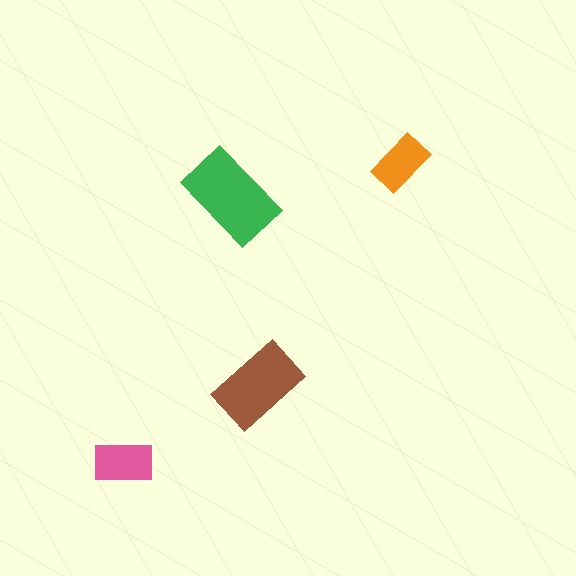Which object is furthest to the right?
The orange rectangle is rightmost.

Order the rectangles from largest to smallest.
the green one, the brown one, the pink one, the orange one.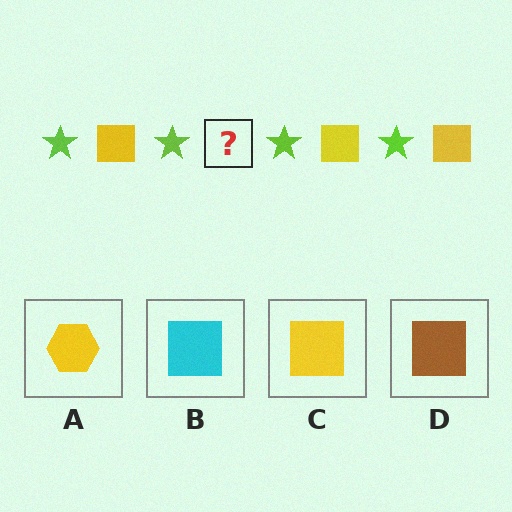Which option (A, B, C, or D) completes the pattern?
C.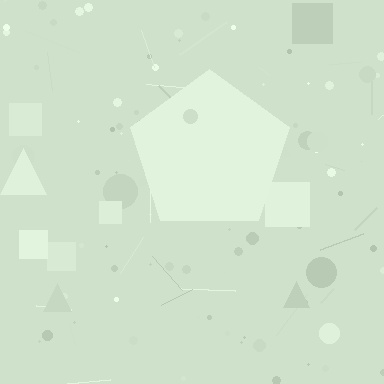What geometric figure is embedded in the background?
A pentagon is embedded in the background.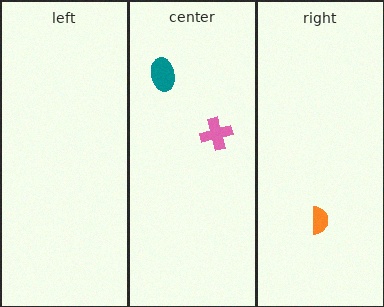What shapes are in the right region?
The orange semicircle.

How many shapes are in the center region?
2.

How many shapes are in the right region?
1.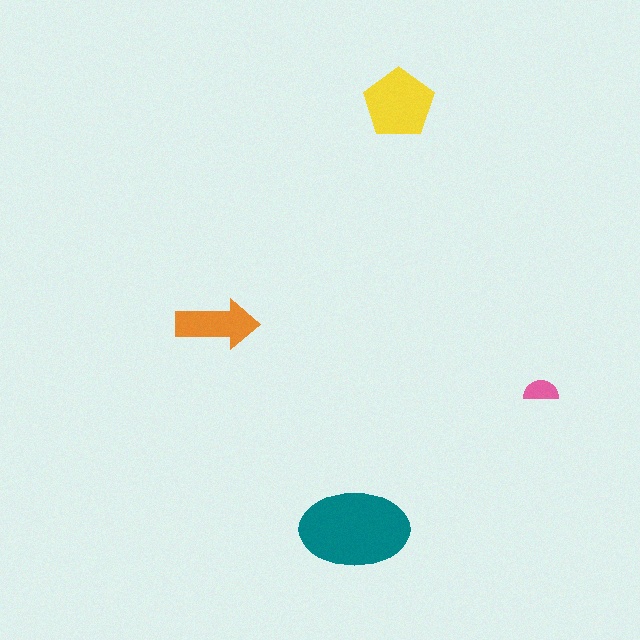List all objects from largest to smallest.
The teal ellipse, the yellow pentagon, the orange arrow, the pink semicircle.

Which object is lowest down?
The teal ellipse is bottommost.